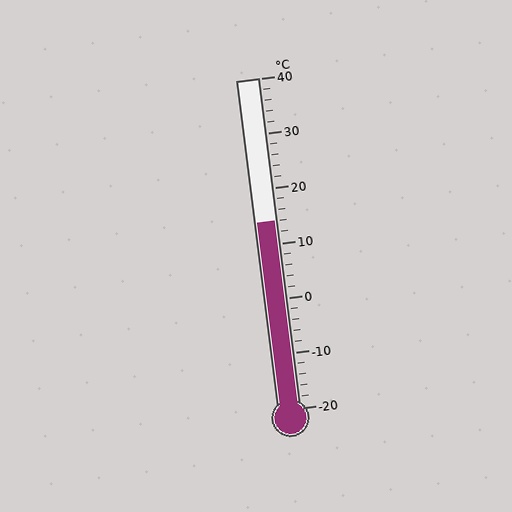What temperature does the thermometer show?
The thermometer shows approximately 14°C.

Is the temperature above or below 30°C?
The temperature is below 30°C.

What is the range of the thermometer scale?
The thermometer scale ranges from -20°C to 40°C.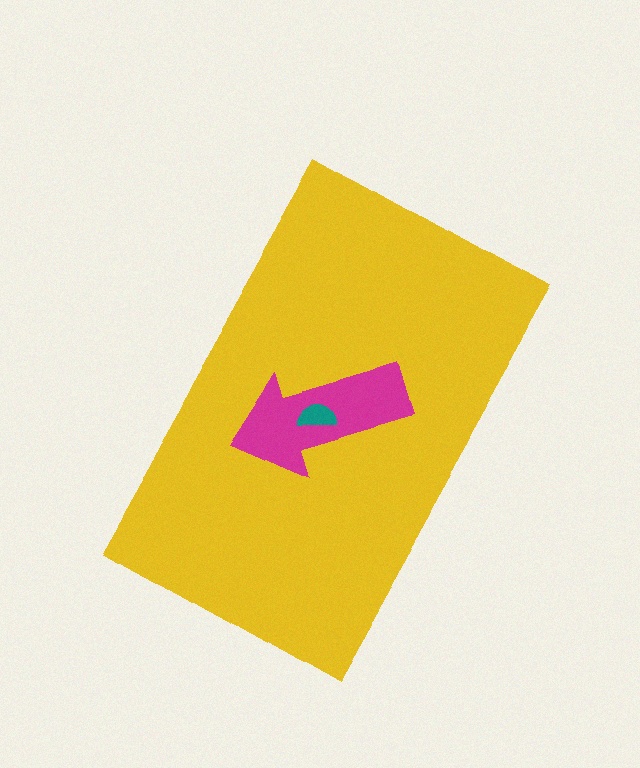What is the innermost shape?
The teal semicircle.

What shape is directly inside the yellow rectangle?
The magenta arrow.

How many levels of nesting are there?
3.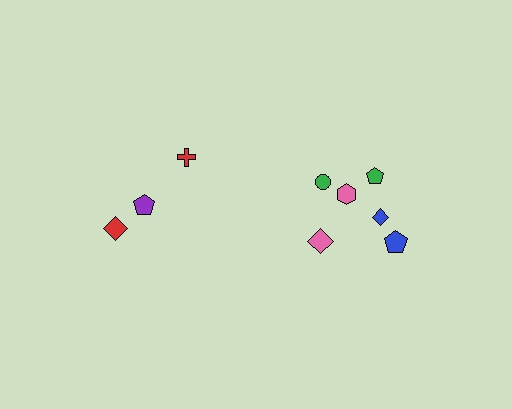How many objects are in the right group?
There are 6 objects.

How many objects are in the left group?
There are 3 objects.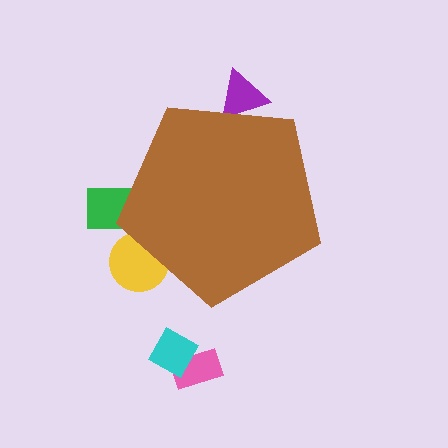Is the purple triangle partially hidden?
Yes, the purple triangle is partially hidden behind the brown pentagon.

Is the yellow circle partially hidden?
Yes, the yellow circle is partially hidden behind the brown pentagon.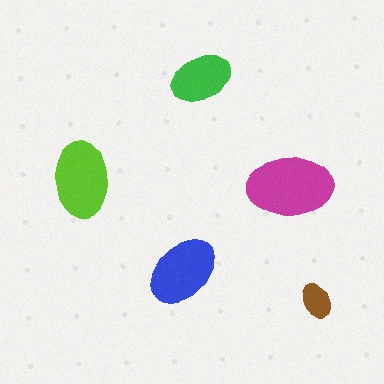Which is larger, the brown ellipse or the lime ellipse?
The lime one.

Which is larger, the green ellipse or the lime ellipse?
The lime one.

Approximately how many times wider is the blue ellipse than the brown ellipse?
About 2 times wider.